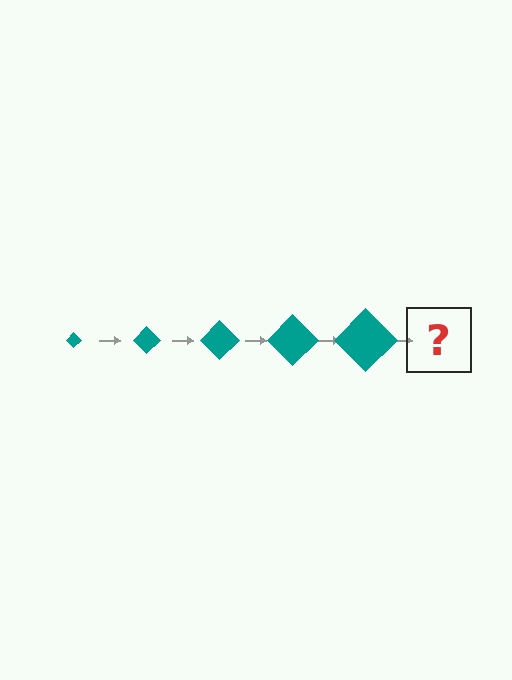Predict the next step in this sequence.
The next step is a teal diamond, larger than the previous one.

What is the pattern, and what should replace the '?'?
The pattern is that the diamond gets progressively larger each step. The '?' should be a teal diamond, larger than the previous one.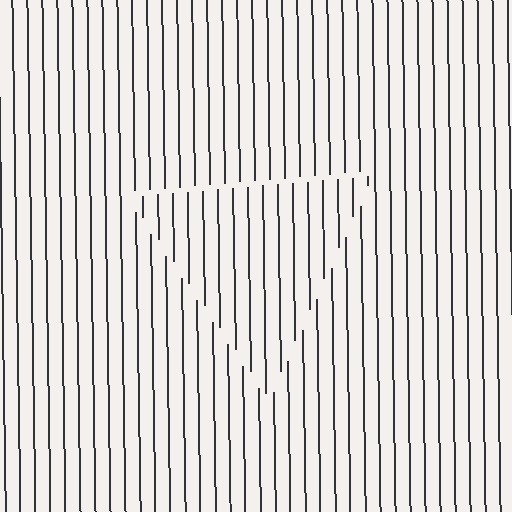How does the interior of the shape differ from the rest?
The interior of the shape contains the same grating, shifted by half a period — the contour is defined by the phase discontinuity where line-ends from the inner and outer gratings abut.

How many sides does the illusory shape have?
3 sides — the line-ends trace a triangle.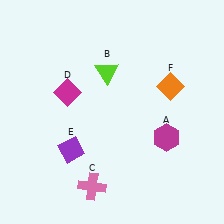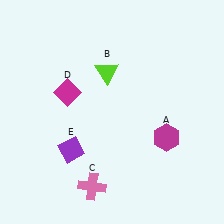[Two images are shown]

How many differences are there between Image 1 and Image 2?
There is 1 difference between the two images.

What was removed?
The orange diamond (F) was removed in Image 2.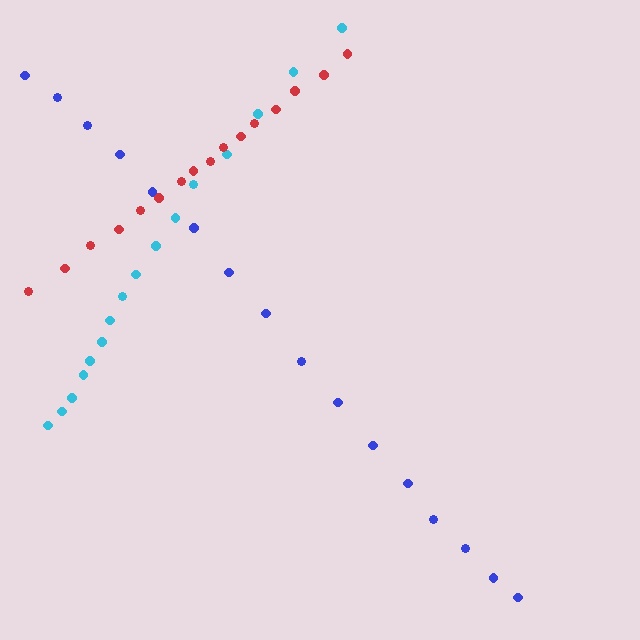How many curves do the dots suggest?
There are 3 distinct paths.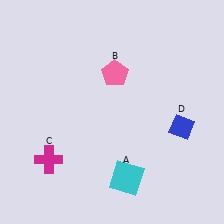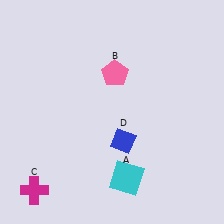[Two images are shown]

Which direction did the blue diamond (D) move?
The blue diamond (D) moved left.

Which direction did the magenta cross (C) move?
The magenta cross (C) moved down.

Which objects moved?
The objects that moved are: the magenta cross (C), the blue diamond (D).